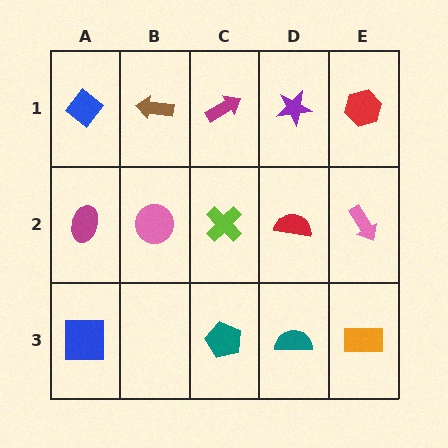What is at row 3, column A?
A blue square.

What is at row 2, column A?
A magenta ellipse.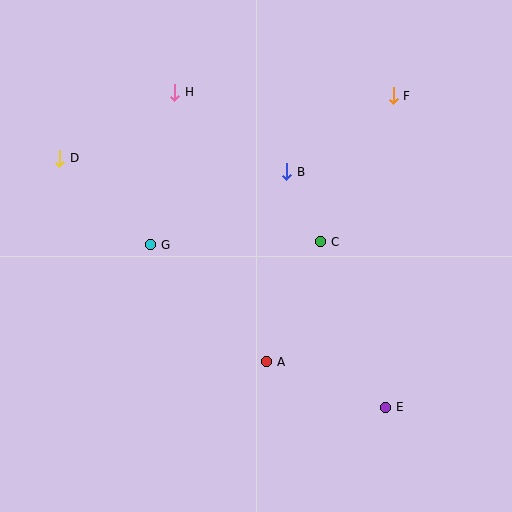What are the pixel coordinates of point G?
Point G is at (151, 245).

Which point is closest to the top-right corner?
Point F is closest to the top-right corner.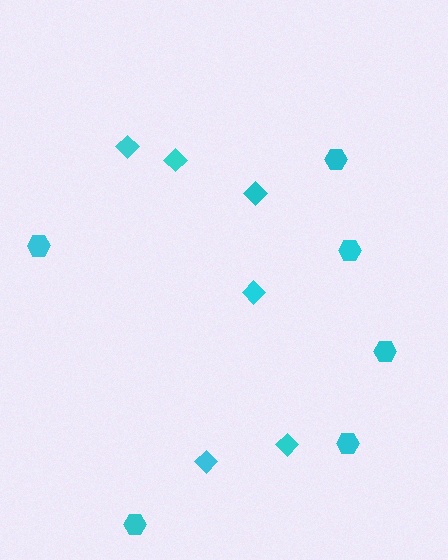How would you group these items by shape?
There are 2 groups: one group of diamonds (6) and one group of hexagons (6).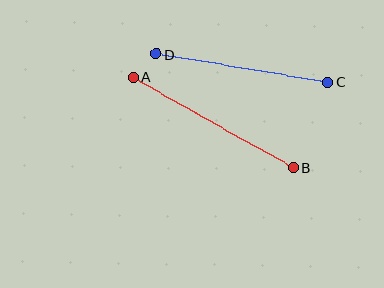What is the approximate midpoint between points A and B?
The midpoint is at approximately (213, 122) pixels.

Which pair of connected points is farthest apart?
Points A and B are farthest apart.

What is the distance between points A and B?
The distance is approximately 183 pixels.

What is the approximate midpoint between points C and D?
The midpoint is at approximately (242, 68) pixels.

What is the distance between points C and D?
The distance is approximately 174 pixels.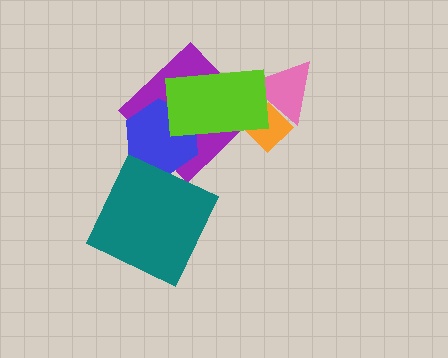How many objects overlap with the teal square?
0 objects overlap with the teal square.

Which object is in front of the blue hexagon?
The lime rectangle is in front of the blue hexagon.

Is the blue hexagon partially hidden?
Yes, it is partially covered by another shape.